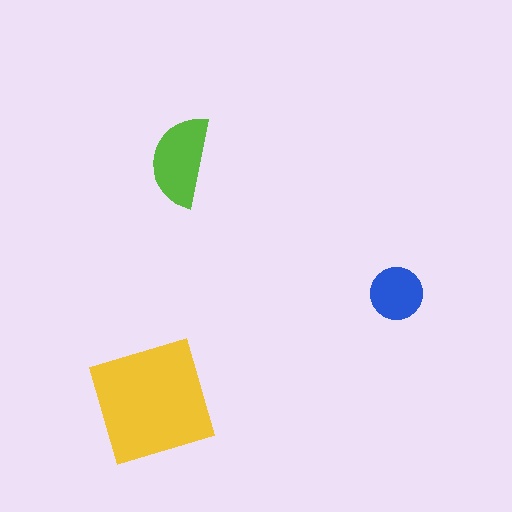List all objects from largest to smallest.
The yellow square, the lime semicircle, the blue circle.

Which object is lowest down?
The yellow square is bottommost.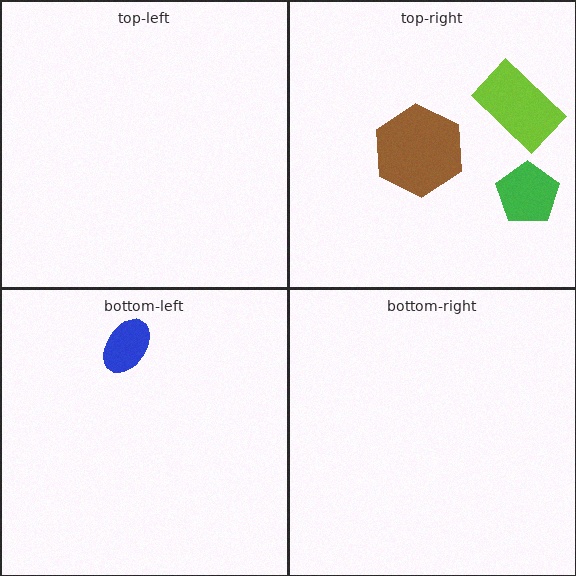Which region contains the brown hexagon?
The top-right region.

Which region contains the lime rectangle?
The top-right region.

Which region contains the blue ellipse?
The bottom-left region.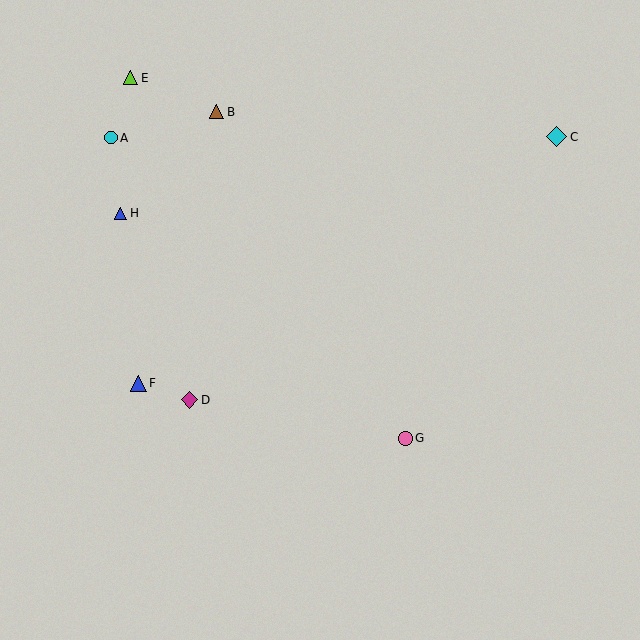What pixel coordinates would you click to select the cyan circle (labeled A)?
Click at (111, 138) to select the cyan circle A.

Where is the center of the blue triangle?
The center of the blue triangle is at (138, 383).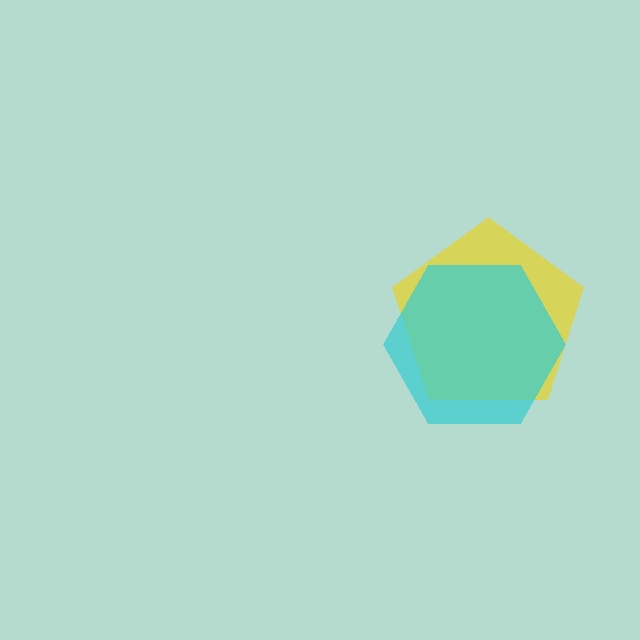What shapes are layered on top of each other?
The layered shapes are: a yellow pentagon, a cyan hexagon.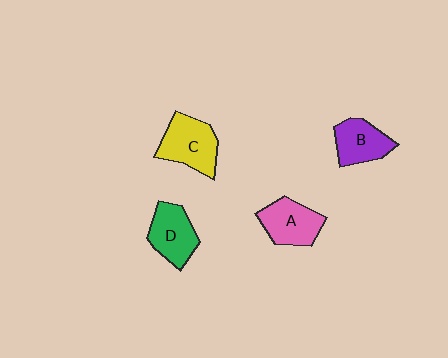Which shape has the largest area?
Shape C (yellow).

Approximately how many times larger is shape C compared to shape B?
Approximately 1.2 times.